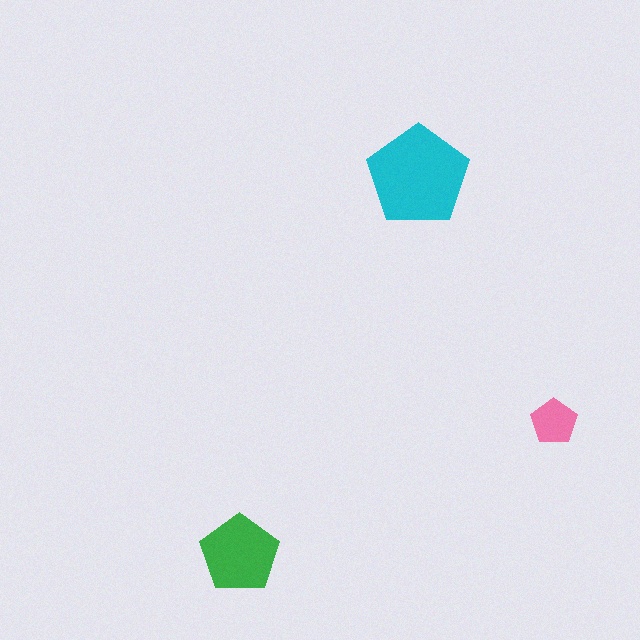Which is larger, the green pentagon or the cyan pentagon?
The cyan one.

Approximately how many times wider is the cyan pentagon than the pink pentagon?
About 2 times wider.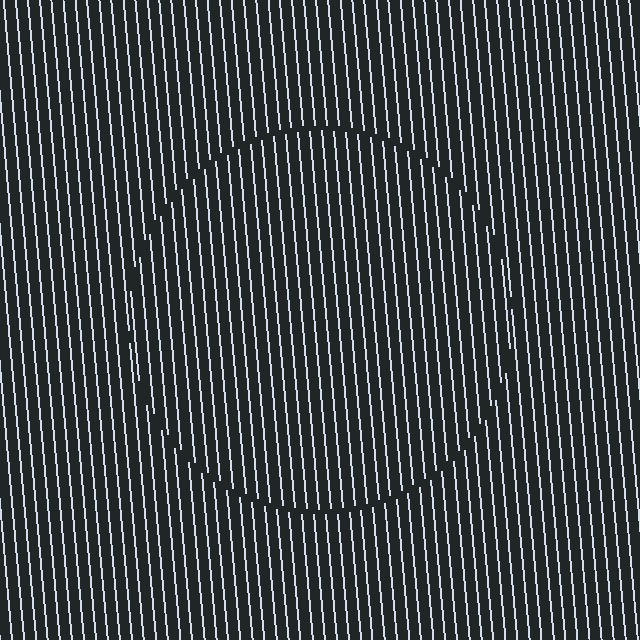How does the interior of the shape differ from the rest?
The interior of the shape contains the same grating, shifted by half a period — the contour is defined by the phase discontinuity where line-ends from the inner and outer gratings abut.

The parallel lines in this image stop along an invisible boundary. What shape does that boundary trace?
An illusory circle. The interior of the shape contains the same grating, shifted by half a period — the contour is defined by the phase discontinuity where line-ends from the inner and outer gratings abut.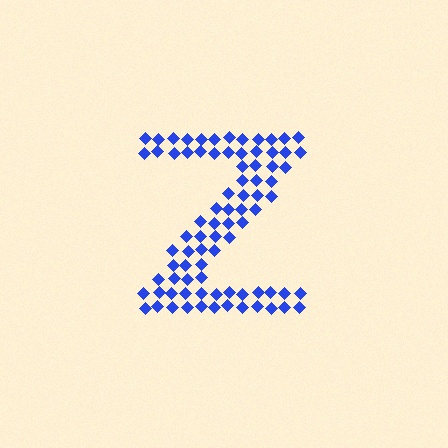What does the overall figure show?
The overall figure shows the letter Z.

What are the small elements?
The small elements are diamonds.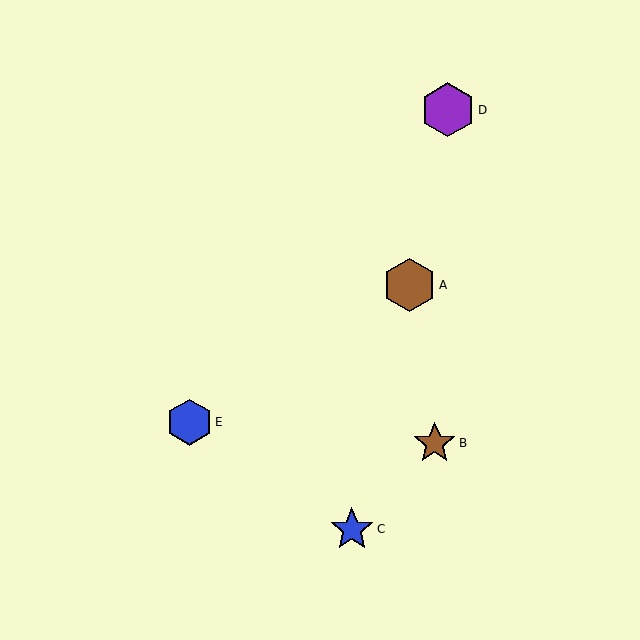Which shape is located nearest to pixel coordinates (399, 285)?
The brown hexagon (labeled A) at (409, 285) is nearest to that location.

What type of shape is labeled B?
Shape B is a brown star.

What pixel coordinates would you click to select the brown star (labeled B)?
Click at (435, 443) to select the brown star B.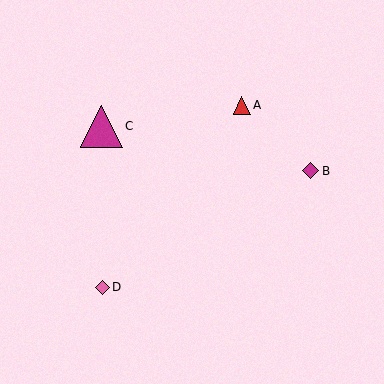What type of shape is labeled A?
Shape A is a red triangle.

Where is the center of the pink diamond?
The center of the pink diamond is at (102, 287).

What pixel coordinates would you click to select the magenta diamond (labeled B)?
Click at (311, 171) to select the magenta diamond B.